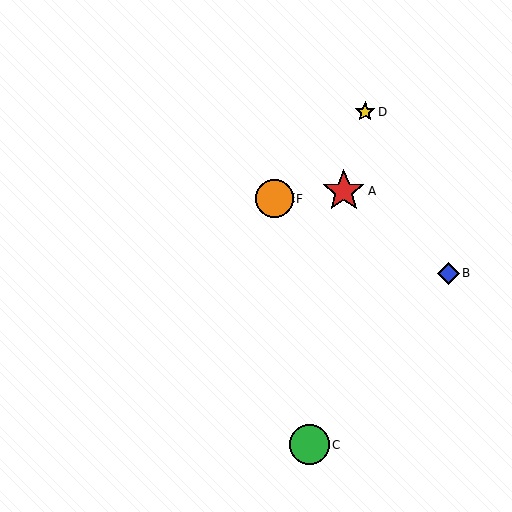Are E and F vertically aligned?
Yes, both are at x≈274.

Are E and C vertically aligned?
No, E is at x≈274 and C is at x≈309.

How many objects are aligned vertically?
2 objects (E, F) are aligned vertically.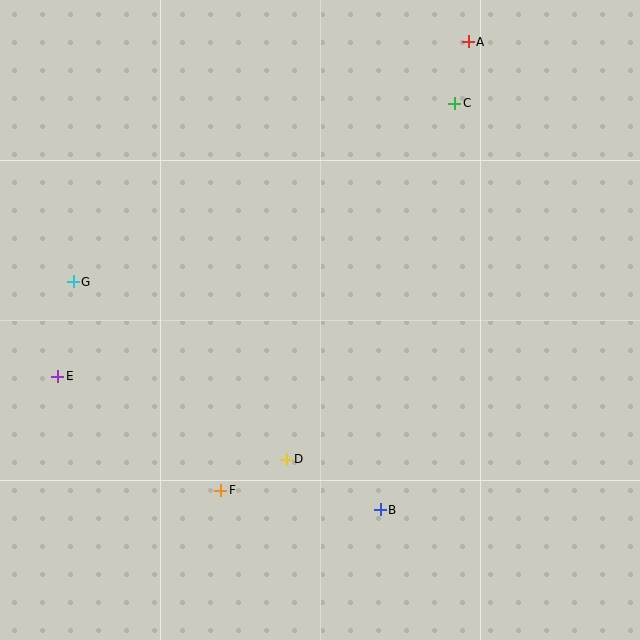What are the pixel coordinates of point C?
Point C is at (455, 103).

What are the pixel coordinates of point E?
Point E is at (58, 376).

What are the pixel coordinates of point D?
Point D is at (286, 459).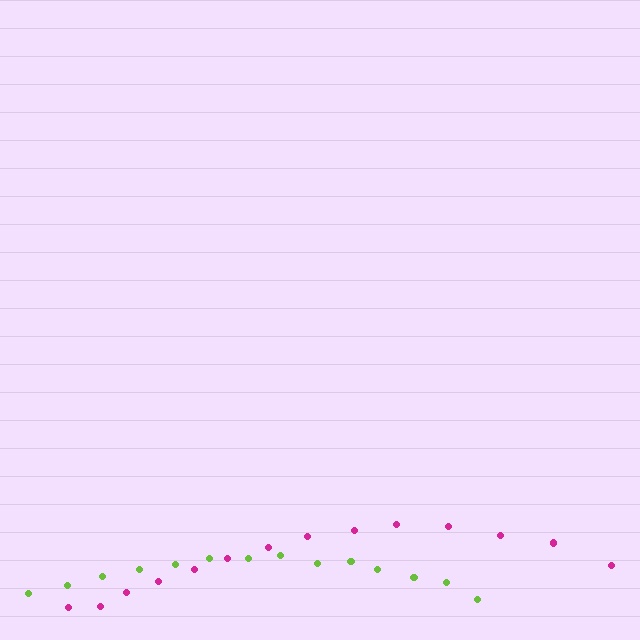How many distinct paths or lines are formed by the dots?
There are 2 distinct paths.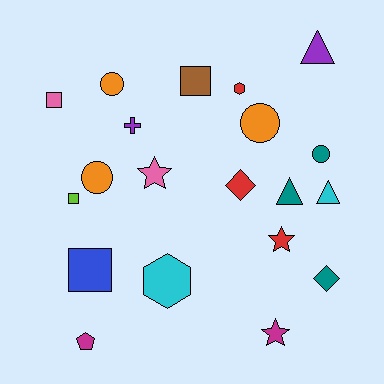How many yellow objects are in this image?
There are no yellow objects.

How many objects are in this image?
There are 20 objects.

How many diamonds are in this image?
There are 2 diamonds.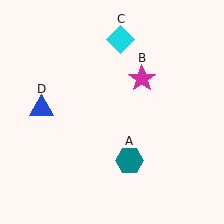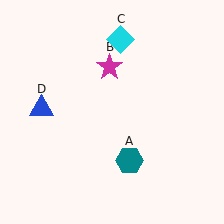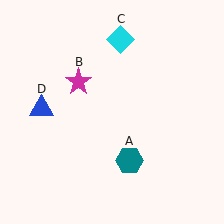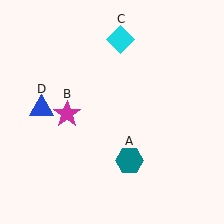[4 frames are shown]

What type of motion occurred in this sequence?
The magenta star (object B) rotated counterclockwise around the center of the scene.